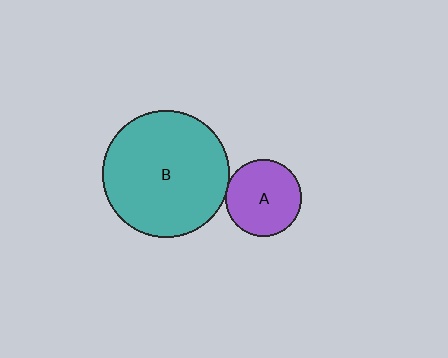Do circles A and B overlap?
Yes.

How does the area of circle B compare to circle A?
Approximately 2.8 times.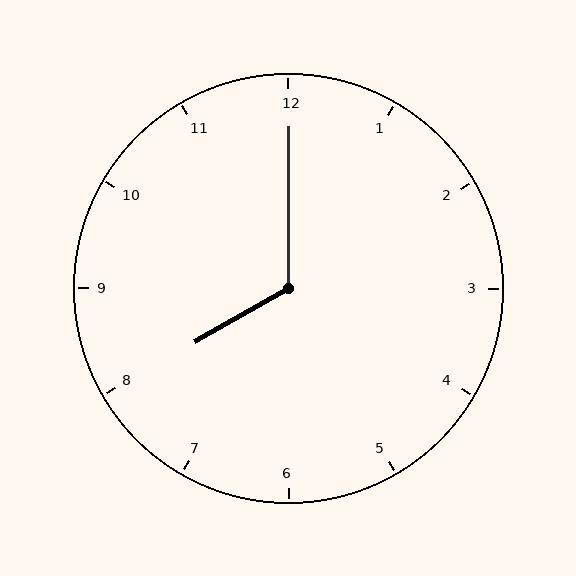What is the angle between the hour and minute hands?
Approximately 120 degrees.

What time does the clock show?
8:00.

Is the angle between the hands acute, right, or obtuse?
It is obtuse.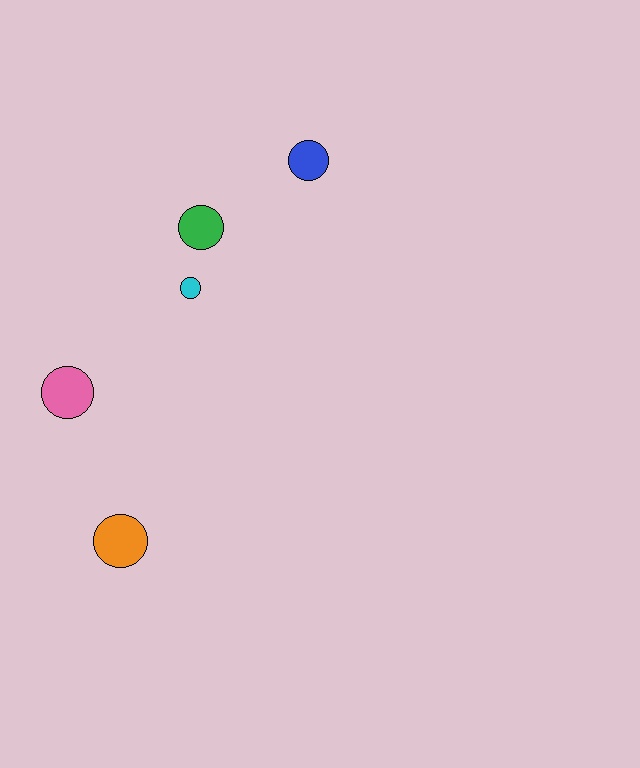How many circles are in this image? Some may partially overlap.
There are 5 circles.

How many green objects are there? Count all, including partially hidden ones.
There is 1 green object.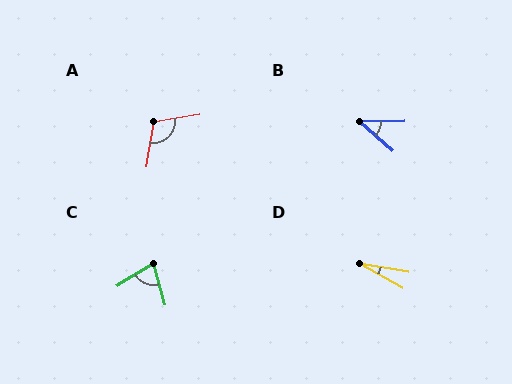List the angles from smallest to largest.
D (19°), B (43°), C (74°), A (108°).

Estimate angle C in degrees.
Approximately 74 degrees.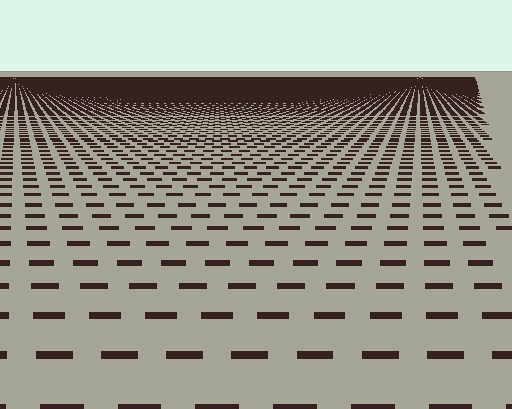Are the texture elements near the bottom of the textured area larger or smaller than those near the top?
Larger. Near the bottom, elements are closer to the viewer and appear at a bigger on-screen size.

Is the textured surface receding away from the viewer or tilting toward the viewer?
The surface is receding away from the viewer. Texture elements get smaller and denser toward the top.